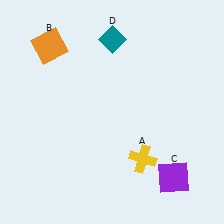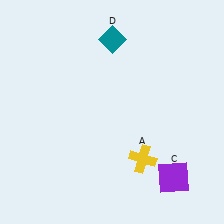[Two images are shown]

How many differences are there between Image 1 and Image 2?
There is 1 difference between the two images.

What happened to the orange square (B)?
The orange square (B) was removed in Image 2. It was in the top-left area of Image 1.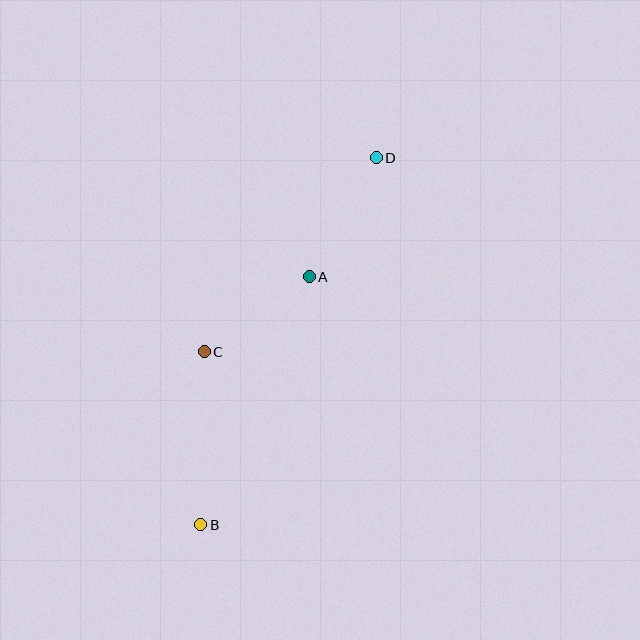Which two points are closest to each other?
Points A and C are closest to each other.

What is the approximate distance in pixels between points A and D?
The distance between A and D is approximately 137 pixels.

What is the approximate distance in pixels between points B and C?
The distance between B and C is approximately 173 pixels.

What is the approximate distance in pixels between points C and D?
The distance between C and D is approximately 259 pixels.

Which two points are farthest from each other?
Points B and D are farthest from each other.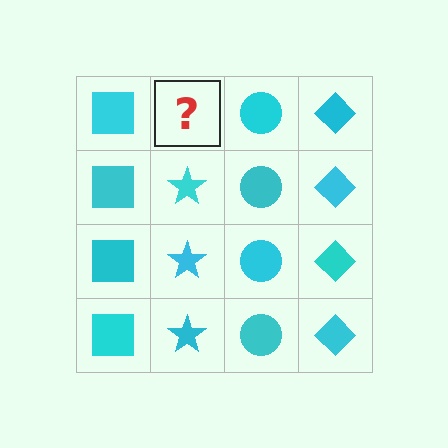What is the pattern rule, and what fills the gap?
The rule is that each column has a consistent shape. The gap should be filled with a cyan star.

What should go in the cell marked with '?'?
The missing cell should contain a cyan star.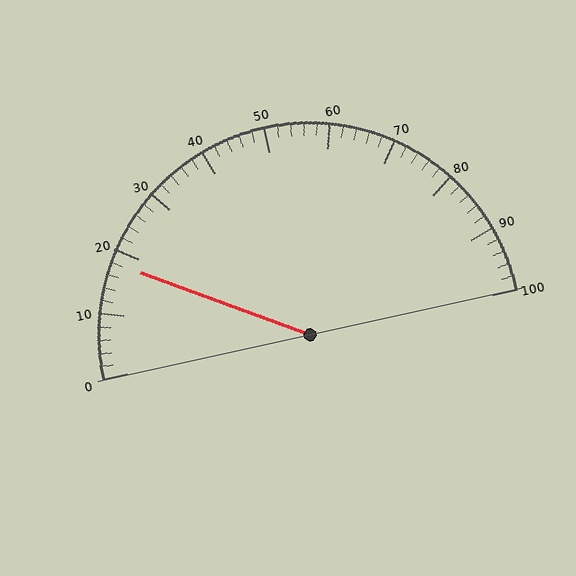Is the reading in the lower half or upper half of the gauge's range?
The reading is in the lower half of the range (0 to 100).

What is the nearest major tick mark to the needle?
The nearest major tick mark is 20.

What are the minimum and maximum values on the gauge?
The gauge ranges from 0 to 100.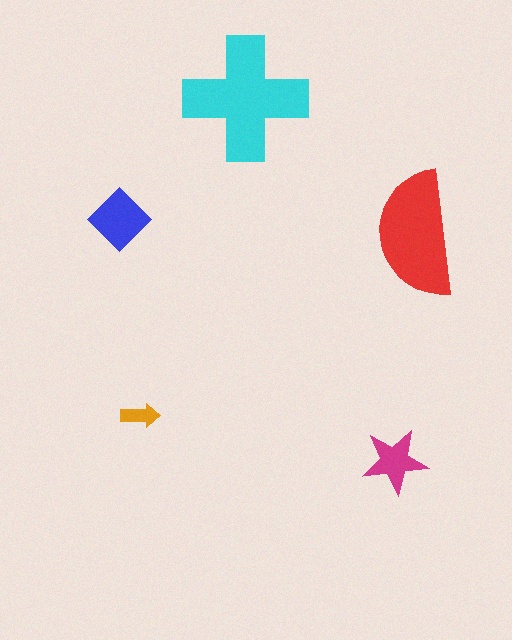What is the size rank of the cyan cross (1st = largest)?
1st.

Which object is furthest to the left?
The blue diamond is leftmost.